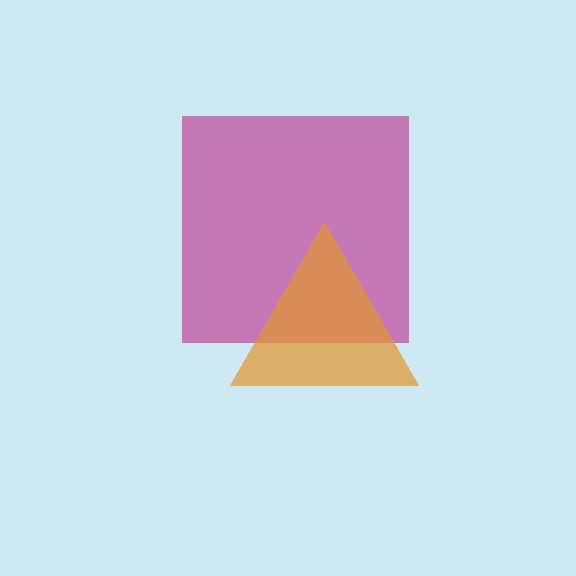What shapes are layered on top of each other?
The layered shapes are: a magenta square, an orange triangle.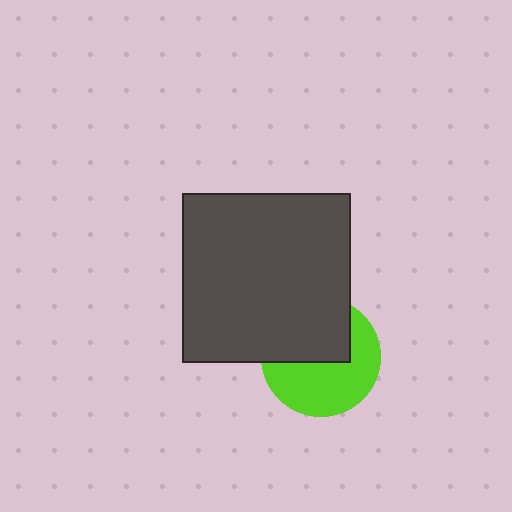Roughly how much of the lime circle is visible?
About half of it is visible (roughly 54%).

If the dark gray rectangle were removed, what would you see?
You would see the complete lime circle.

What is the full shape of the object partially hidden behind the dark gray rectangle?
The partially hidden object is a lime circle.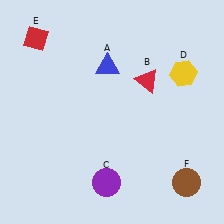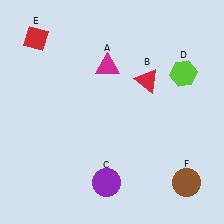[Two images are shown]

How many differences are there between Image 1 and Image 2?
There are 2 differences between the two images.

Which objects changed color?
A changed from blue to magenta. D changed from yellow to lime.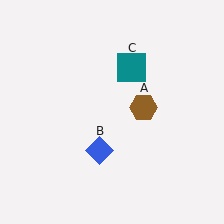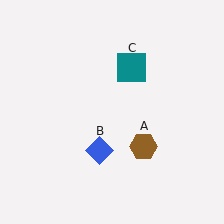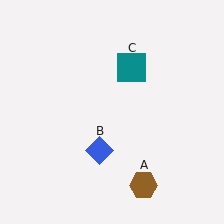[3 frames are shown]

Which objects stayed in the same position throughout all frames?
Blue diamond (object B) and teal square (object C) remained stationary.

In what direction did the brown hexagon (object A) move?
The brown hexagon (object A) moved down.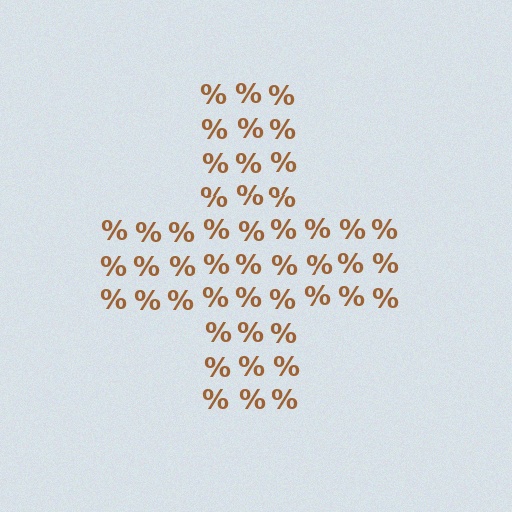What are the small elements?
The small elements are percent signs.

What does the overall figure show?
The overall figure shows a cross.